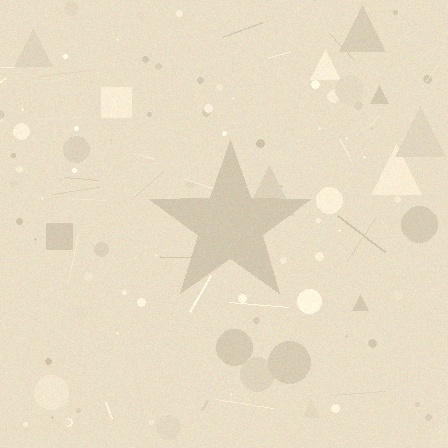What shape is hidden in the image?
A star is hidden in the image.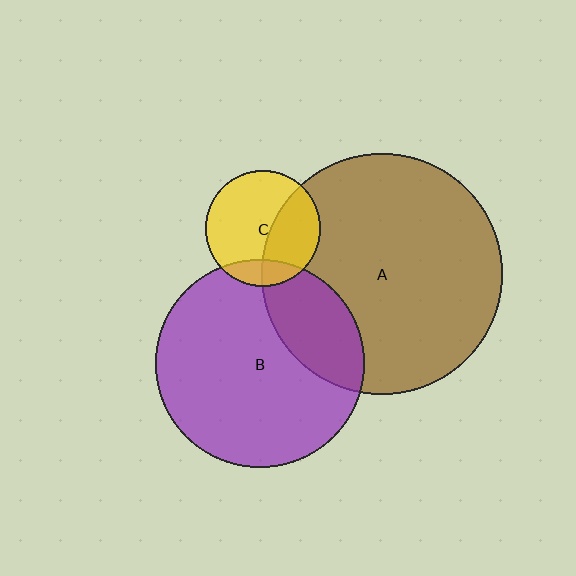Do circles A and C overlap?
Yes.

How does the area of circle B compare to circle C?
Approximately 3.3 times.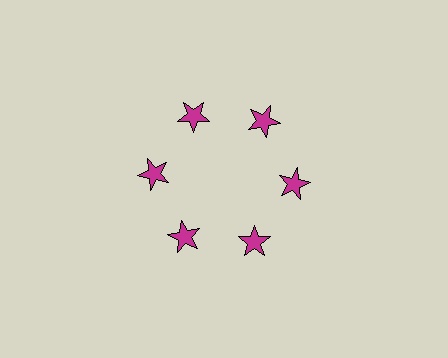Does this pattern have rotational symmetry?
Yes, this pattern has 6-fold rotational symmetry. It looks the same after rotating 60 degrees around the center.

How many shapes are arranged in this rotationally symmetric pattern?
There are 6 shapes, arranged in 6 groups of 1.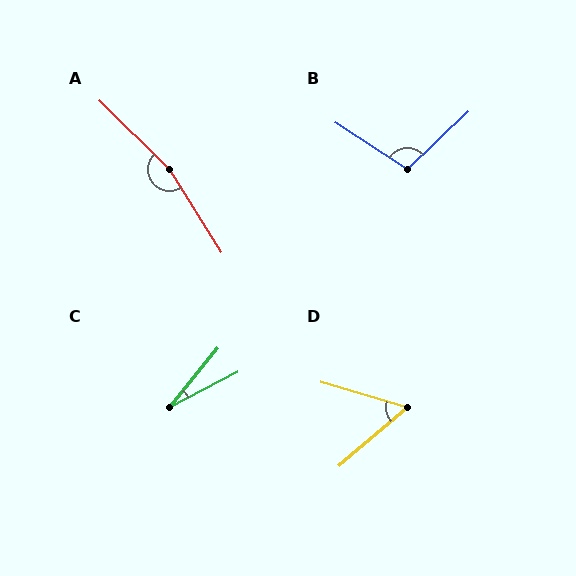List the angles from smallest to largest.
C (23°), D (57°), B (104°), A (166°).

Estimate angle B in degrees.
Approximately 104 degrees.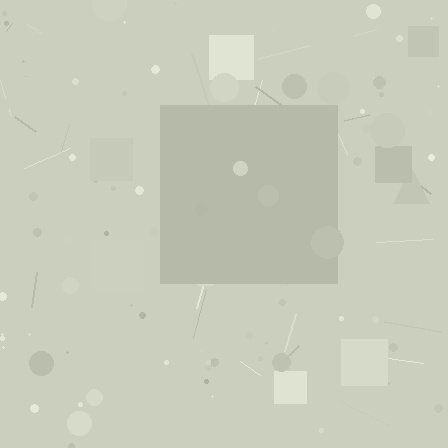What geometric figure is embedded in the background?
A square is embedded in the background.